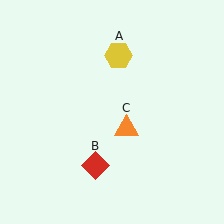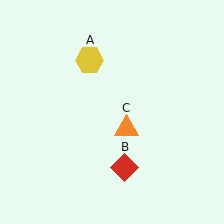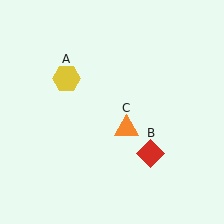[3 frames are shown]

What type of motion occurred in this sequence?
The yellow hexagon (object A), red diamond (object B) rotated counterclockwise around the center of the scene.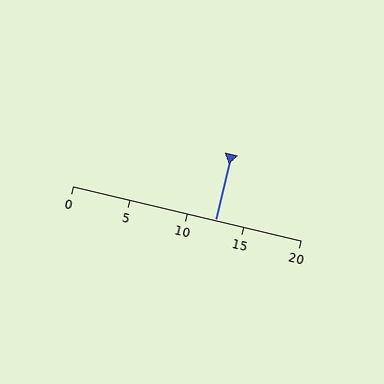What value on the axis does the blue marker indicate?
The marker indicates approximately 12.5.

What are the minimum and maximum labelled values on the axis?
The axis runs from 0 to 20.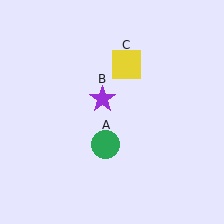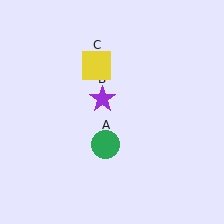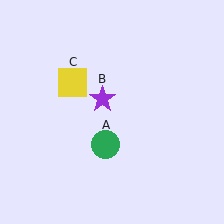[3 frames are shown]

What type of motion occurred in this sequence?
The yellow square (object C) rotated counterclockwise around the center of the scene.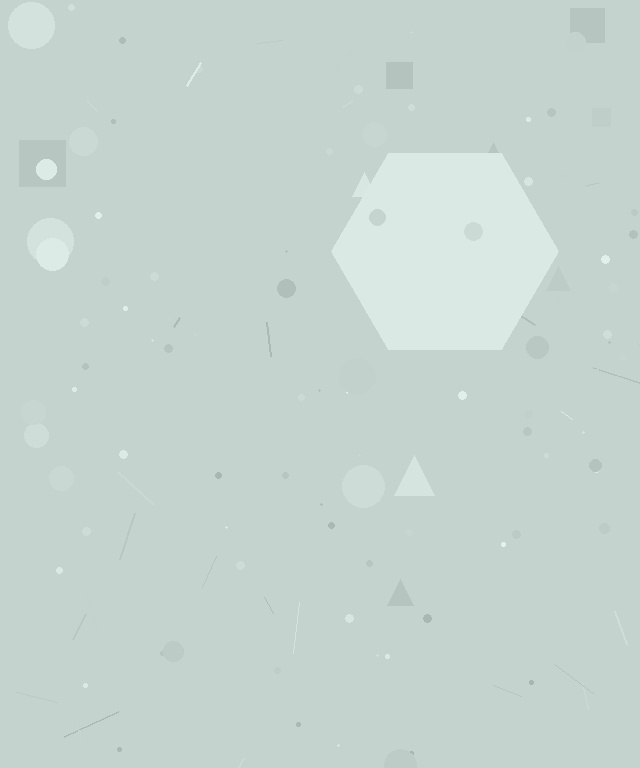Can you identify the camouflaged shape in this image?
The camouflaged shape is a hexagon.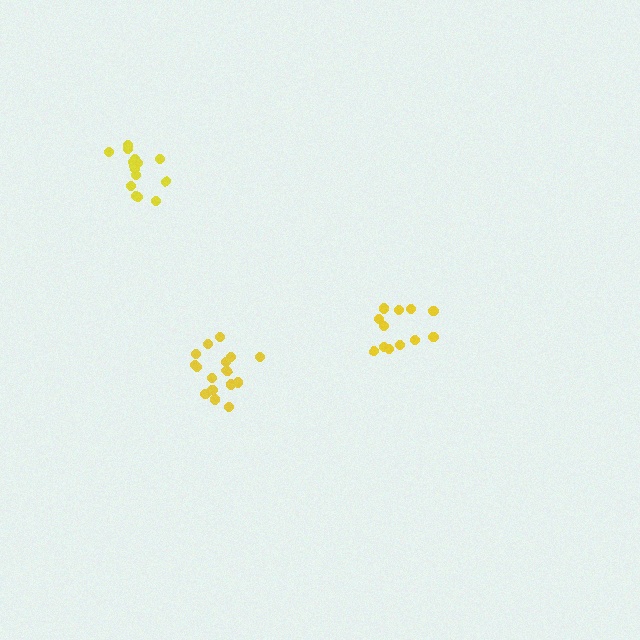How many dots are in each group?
Group 1: 15 dots, Group 2: 16 dots, Group 3: 12 dots (43 total).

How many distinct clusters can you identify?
There are 3 distinct clusters.